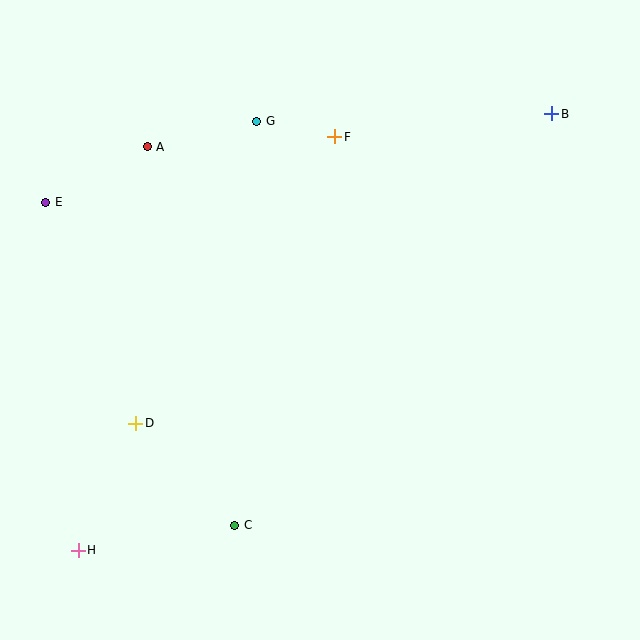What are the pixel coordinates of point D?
Point D is at (136, 423).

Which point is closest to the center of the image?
Point F at (335, 137) is closest to the center.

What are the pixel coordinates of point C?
Point C is at (235, 525).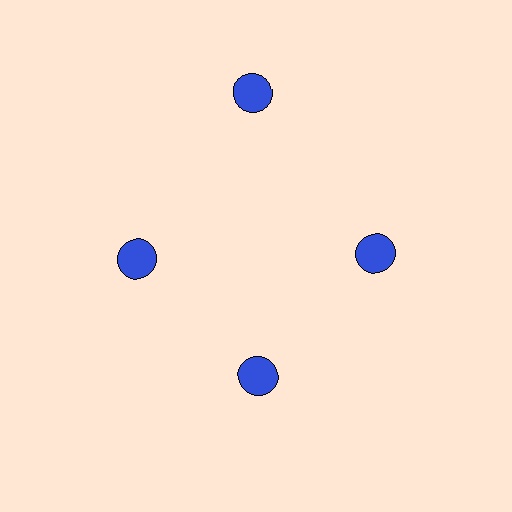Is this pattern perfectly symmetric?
No. The 4 blue circles are arranged in a ring, but one element near the 12 o'clock position is pushed outward from the center, breaking the 4-fold rotational symmetry.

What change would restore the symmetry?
The symmetry would be restored by moving it inward, back onto the ring so that all 4 circles sit at equal angles and equal distance from the center.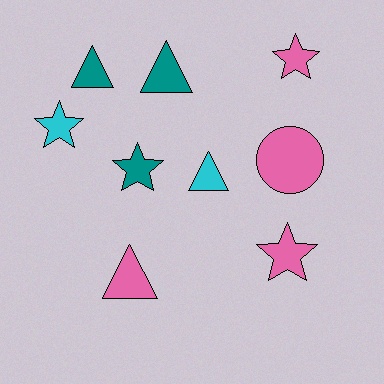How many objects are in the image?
There are 9 objects.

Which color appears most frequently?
Pink, with 4 objects.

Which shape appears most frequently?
Star, with 4 objects.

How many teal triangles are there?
There are 2 teal triangles.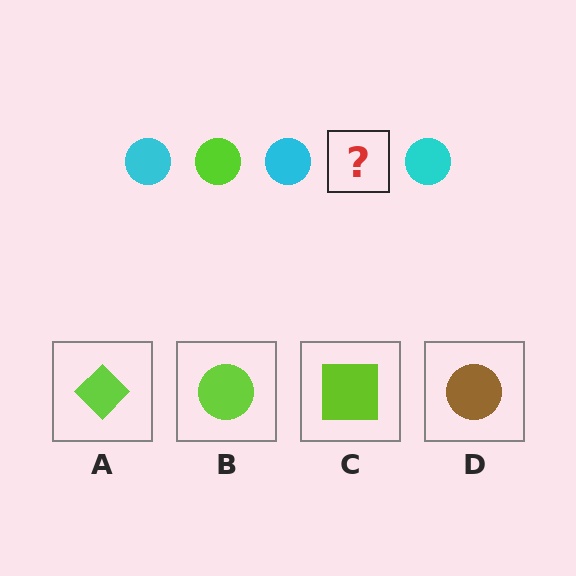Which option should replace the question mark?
Option B.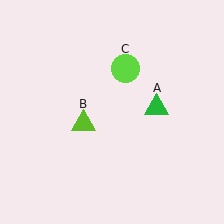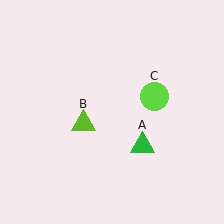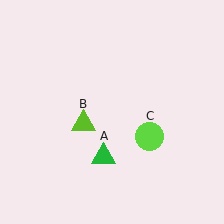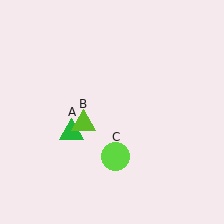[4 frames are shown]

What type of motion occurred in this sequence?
The green triangle (object A), lime circle (object C) rotated clockwise around the center of the scene.